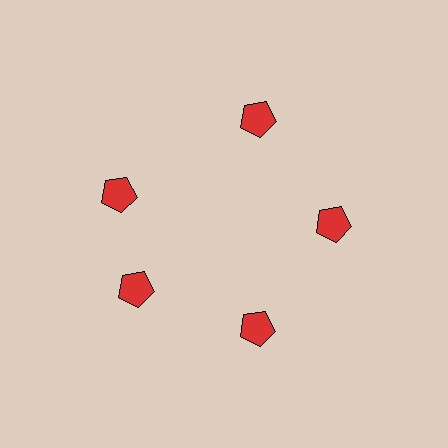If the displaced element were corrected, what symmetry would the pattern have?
It would have 5-fold rotational symmetry — the pattern would map onto itself every 72 degrees.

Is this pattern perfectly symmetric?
No. The 5 red pentagons are arranged in a ring, but one element near the 10 o'clock position is rotated out of alignment along the ring, breaking the 5-fold rotational symmetry.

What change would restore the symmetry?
The symmetry would be restored by rotating it back into even spacing with its neighbors so that all 5 pentagons sit at equal angles and equal distance from the center.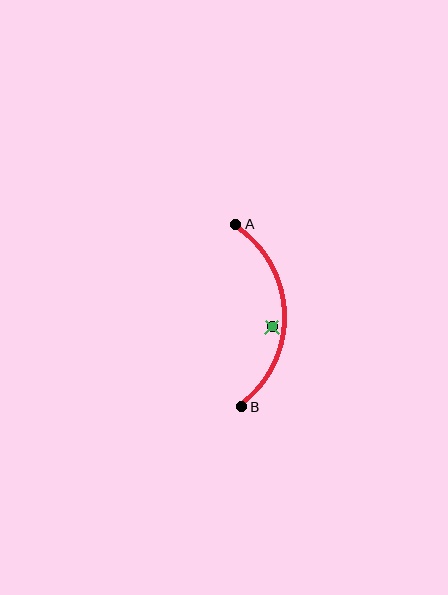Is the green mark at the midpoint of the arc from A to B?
No — the green mark does not lie on the arc at all. It sits slightly inside the curve.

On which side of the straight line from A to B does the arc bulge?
The arc bulges to the right of the straight line connecting A and B.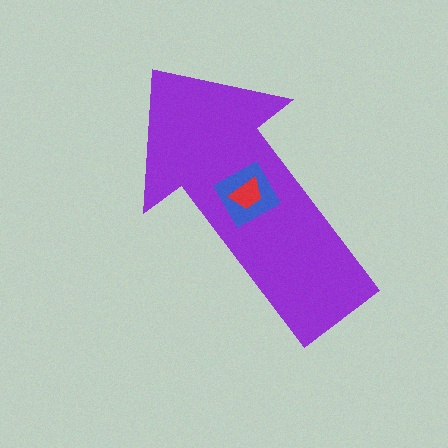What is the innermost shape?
The red trapezoid.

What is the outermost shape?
The purple arrow.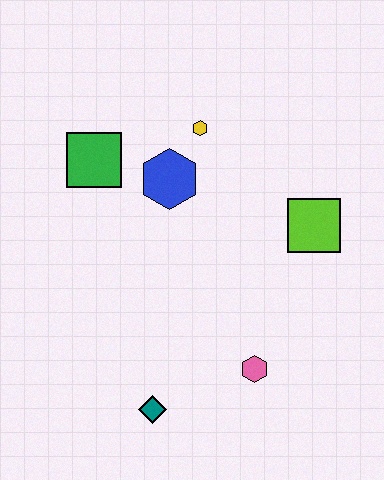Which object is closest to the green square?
The blue hexagon is closest to the green square.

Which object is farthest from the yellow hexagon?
The teal diamond is farthest from the yellow hexagon.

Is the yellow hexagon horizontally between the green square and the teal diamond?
No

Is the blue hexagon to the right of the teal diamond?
Yes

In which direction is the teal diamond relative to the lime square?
The teal diamond is below the lime square.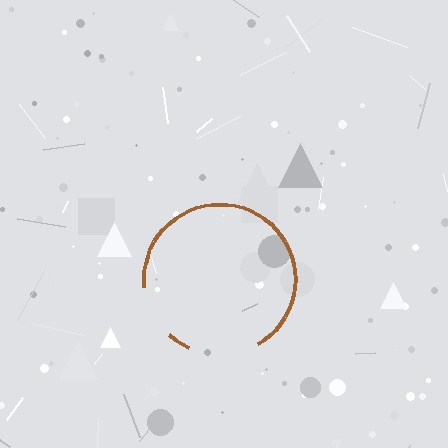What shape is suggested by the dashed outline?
The dashed outline suggests a circle.